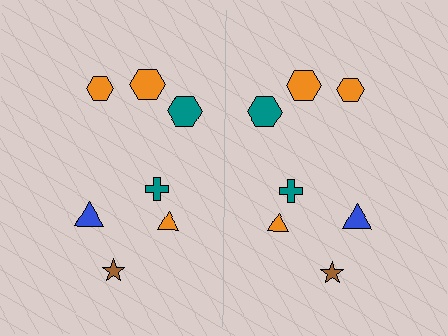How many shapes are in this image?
There are 14 shapes in this image.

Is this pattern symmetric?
Yes, this pattern has bilateral (reflection) symmetry.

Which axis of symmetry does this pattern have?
The pattern has a vertical axis of symmetry running through the center of the image.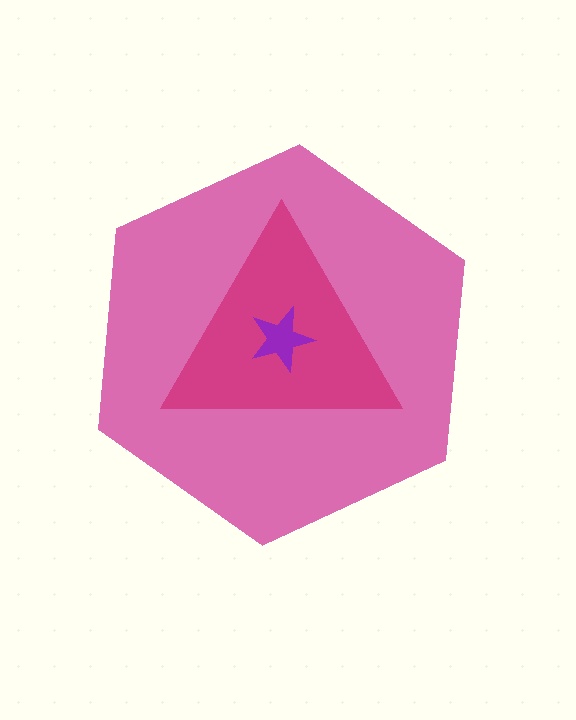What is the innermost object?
The purple star.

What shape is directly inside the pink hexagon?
The magenta triangle.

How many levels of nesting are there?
3.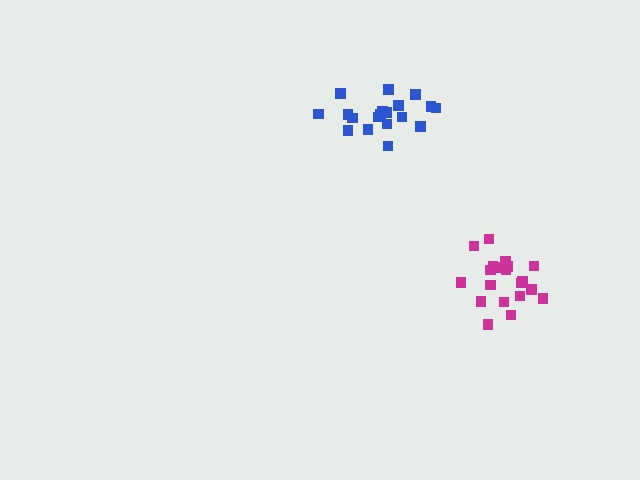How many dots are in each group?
Group 1: 19 dots, Group 2: 20 dots (39 total).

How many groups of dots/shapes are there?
There are 2 groups.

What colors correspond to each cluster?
The clusters are colored: blue, magenta.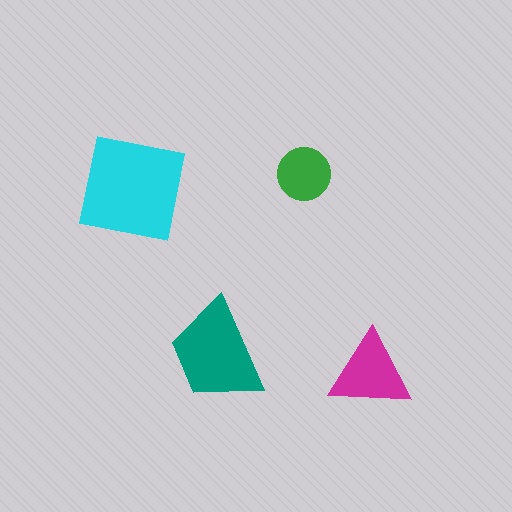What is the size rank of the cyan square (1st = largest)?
1st.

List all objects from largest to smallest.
The cyan square, the teal trapezoid, the magenta triangle, the green circle.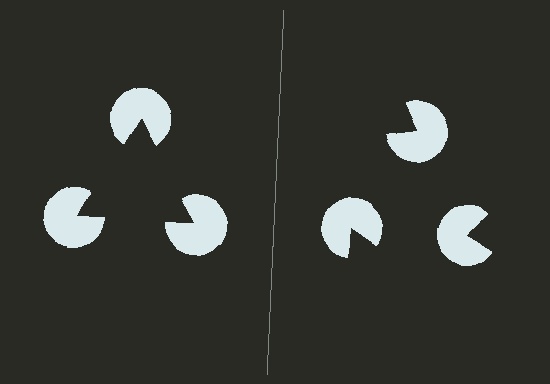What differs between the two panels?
The pac-man discs are positioned identically on both sides; only the wedge orientations differ. On the left they align to a triangle; on the right they are misaligned.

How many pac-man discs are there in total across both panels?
6 — 3 on each side.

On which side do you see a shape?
An illusory triangle appears on the left side. On the right side the wedge cuts are rotated, so no coherent shape forms.